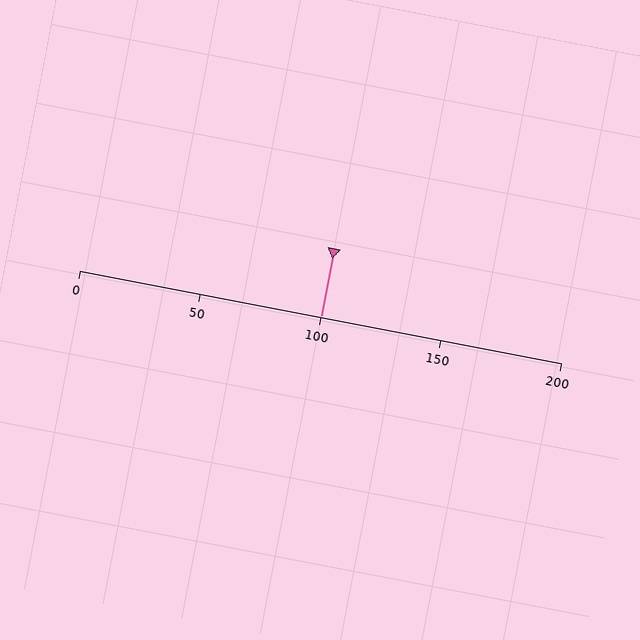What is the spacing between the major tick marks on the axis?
The major ticks are spaced 50 apart.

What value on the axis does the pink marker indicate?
The marker indicates approximately 100.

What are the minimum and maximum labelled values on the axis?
The axis runs from 0 to 200.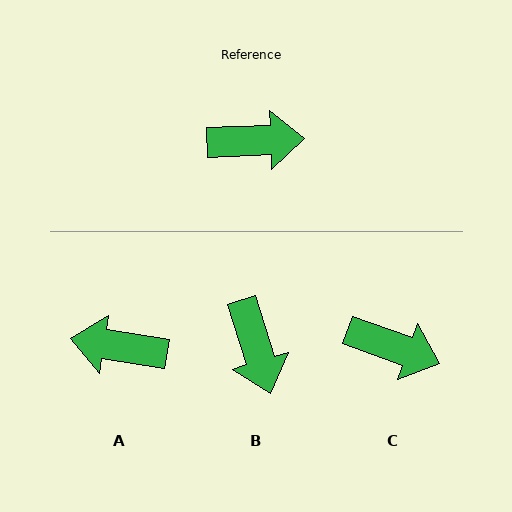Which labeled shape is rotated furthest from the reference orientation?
A, about 169 degrees away.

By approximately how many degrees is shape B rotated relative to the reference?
Approximately 75 degrees clockwise.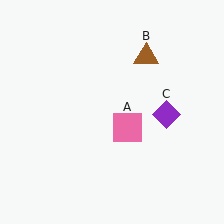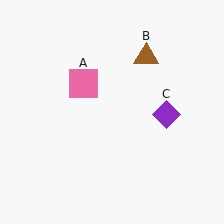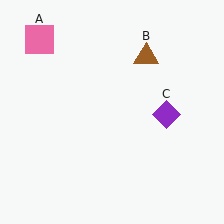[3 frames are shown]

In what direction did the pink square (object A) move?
The pink square (object A) moved up and to the left.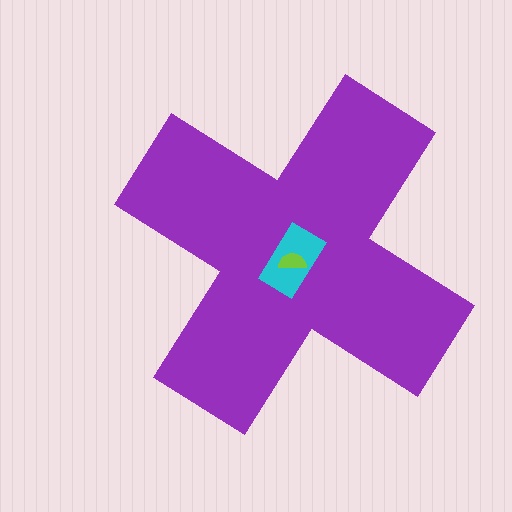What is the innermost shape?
The lime semicircle.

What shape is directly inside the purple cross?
The cyan rectangle.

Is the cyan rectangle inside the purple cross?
Yes.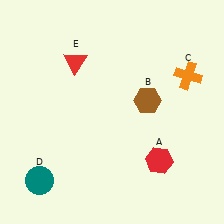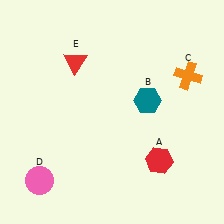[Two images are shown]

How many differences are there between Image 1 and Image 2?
There are 2 differences between the two images.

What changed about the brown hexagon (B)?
In Image 1, B is brown. In Image 2, it changed to teal.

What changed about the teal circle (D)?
In Image 1, D is teal. In Image 2, it changed to pink.